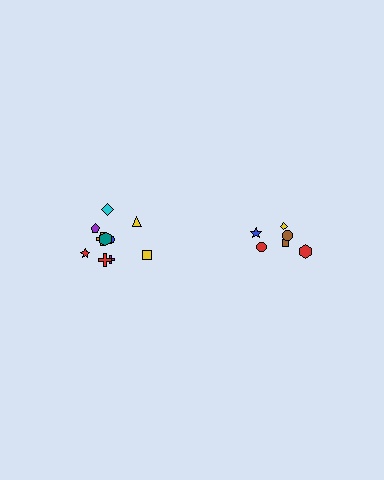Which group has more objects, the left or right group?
The left group.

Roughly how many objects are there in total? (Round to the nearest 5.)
Roughly 15 objects in total.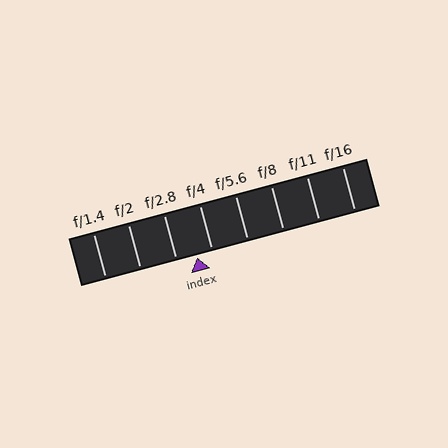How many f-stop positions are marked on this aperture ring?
There are 8 f-stop positions marked.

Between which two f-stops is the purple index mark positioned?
The index mark is between f/2.8 and f/4.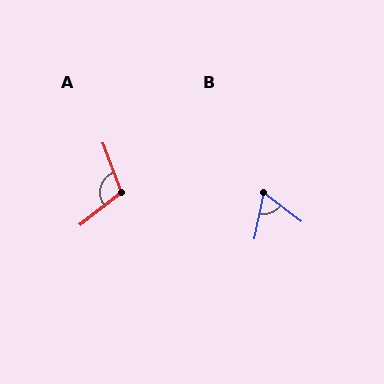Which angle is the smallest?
B, at approximately 64 degrees.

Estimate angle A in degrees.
Approximately 106 degrees.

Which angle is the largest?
A, at approximately 106 degrees.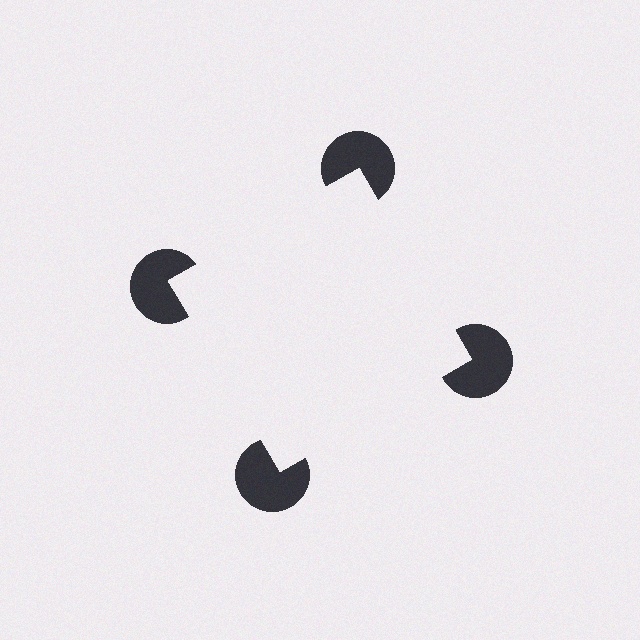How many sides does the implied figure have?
4 sides.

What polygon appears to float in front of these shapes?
An illusory square — its edges are inferred from the aligned wedge cuts in the pac-man discs, not physically drawn.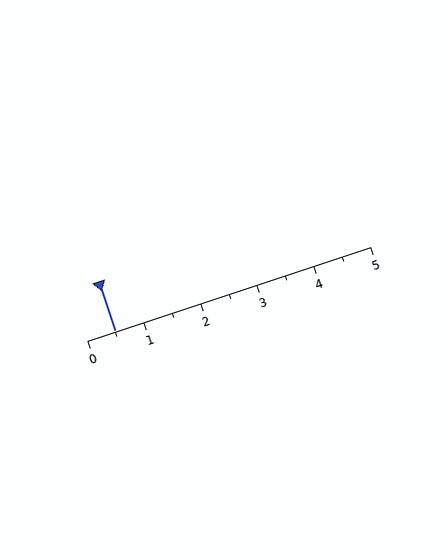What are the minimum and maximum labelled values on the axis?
The axis runs from 0 to 5.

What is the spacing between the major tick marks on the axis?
The major ticks are spaced 1 apart.